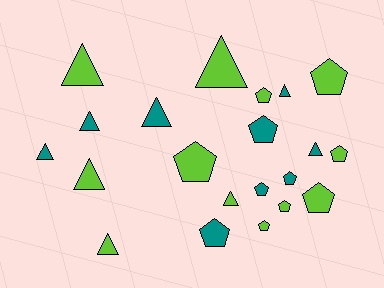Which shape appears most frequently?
Pentagon, with 11 objects.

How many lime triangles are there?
There are 5 lime triangles.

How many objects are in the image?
There are 21 objects.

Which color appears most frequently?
Lime, with 12 objects.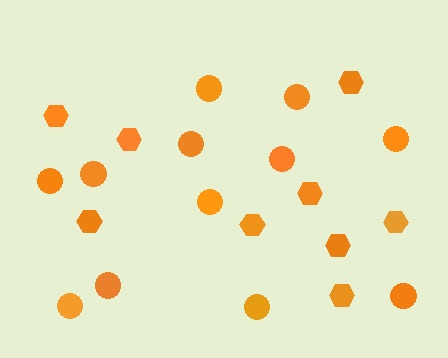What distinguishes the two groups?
There are 2 groups: one group of circles (12) and one group of hexagons (9).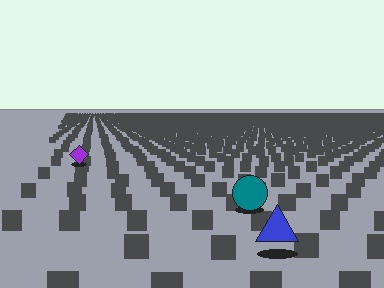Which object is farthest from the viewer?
The purple diamond is farthest from the viewer. It appears smaller and the ground texture around it is denser.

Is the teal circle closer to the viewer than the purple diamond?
Yes. The teal circle is closer — you can tell from the texture gradient: the ground texture is coarser near it.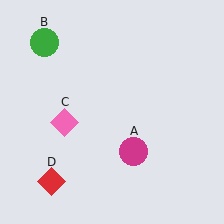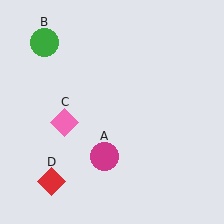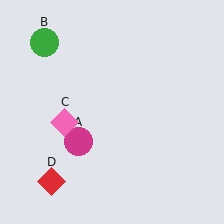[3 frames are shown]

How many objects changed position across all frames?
1 object changed position: magenta circle (object A).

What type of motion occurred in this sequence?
The magenta circle (object A) rotated clockwise around the center of the scene.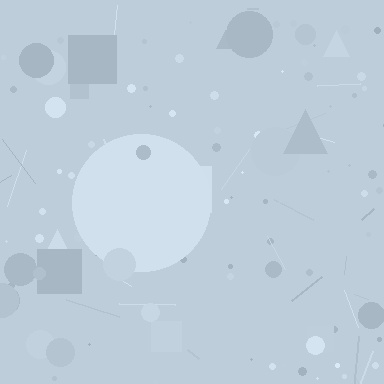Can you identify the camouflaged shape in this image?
The camouflaged shape is a circle.